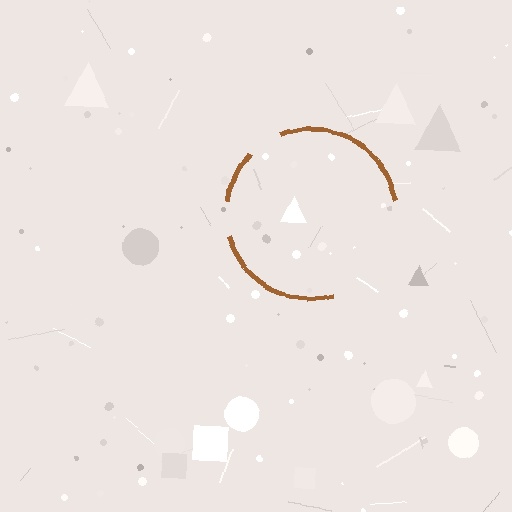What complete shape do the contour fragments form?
The contour fragments form a circle.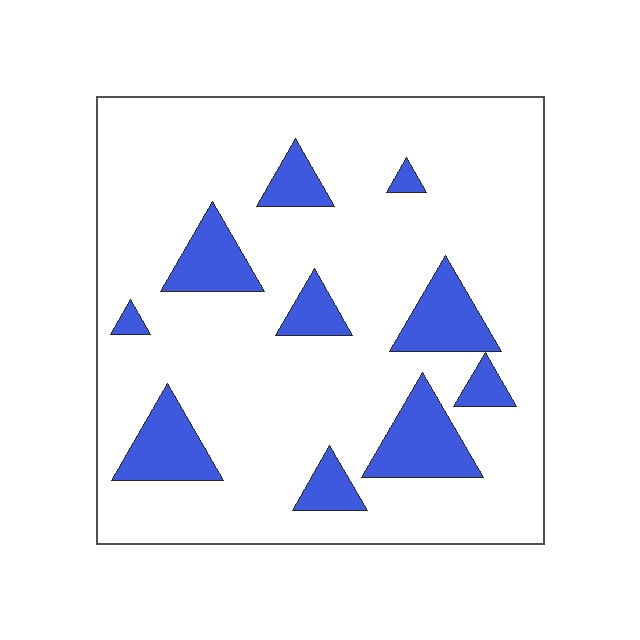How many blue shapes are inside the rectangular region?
10.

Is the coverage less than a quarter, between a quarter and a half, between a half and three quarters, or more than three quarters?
Less than a quarter.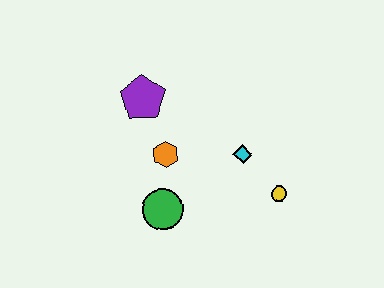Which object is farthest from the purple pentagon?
The yellow circle is farthest from the purple pentagon.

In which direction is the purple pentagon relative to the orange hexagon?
The purple pentagon is above the orange hexagon.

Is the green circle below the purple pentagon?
Yes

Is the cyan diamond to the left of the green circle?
No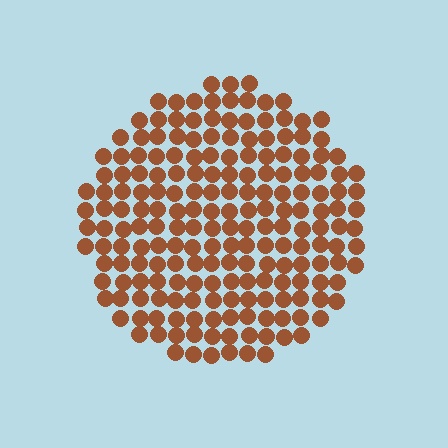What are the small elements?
The small elements are circles.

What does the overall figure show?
The overall figure shows a circle.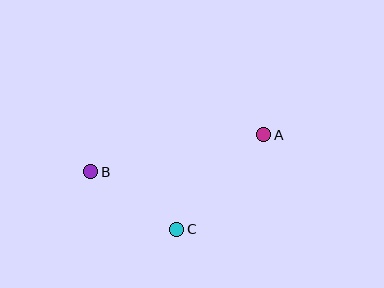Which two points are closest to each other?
Points B and C are closest to each other.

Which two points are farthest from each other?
Points A and B are farthest from each other.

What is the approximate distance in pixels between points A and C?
The distance between A and C is approximately 128 pixels.